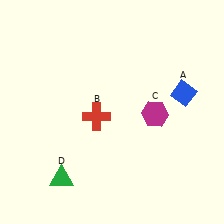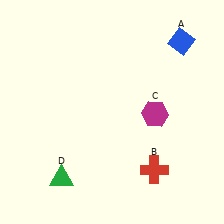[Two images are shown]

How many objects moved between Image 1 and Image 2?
2 objects moved between the two images.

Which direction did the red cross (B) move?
The red cross (B) moved right.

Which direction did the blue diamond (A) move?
The blue diamond (A) moved up.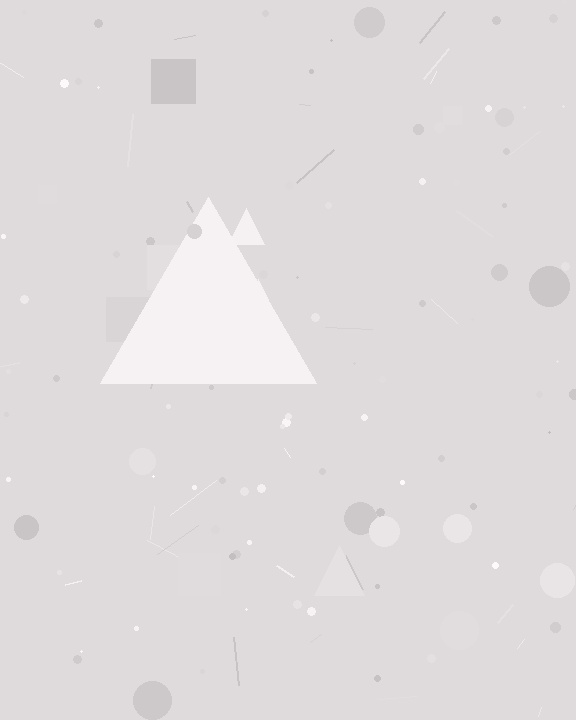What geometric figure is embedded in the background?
A triangle is embedded in the background.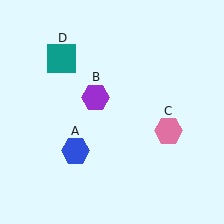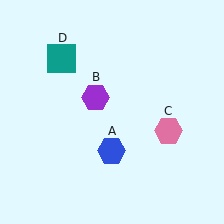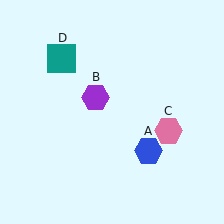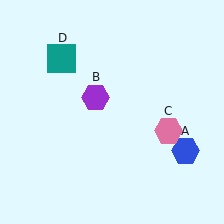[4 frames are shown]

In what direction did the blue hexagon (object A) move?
The blue hexagon (object A) moved right.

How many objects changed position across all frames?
1 object changed position: blue hexagon (object A).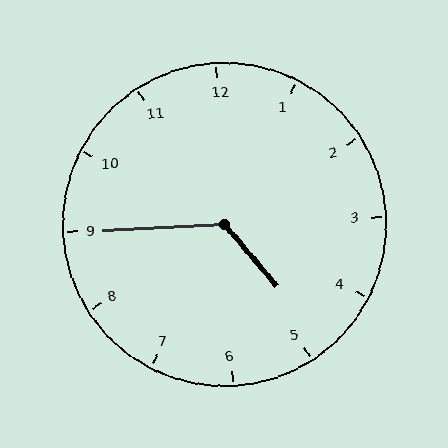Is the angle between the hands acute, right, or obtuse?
It is obtuse.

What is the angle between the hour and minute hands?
Approximately 128 degrees.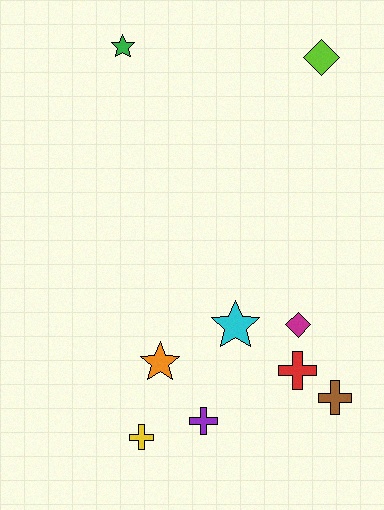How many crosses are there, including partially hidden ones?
There are 4 crosses.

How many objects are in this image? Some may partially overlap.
There are 9 objects.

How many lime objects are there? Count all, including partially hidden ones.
There is 1 lime object.